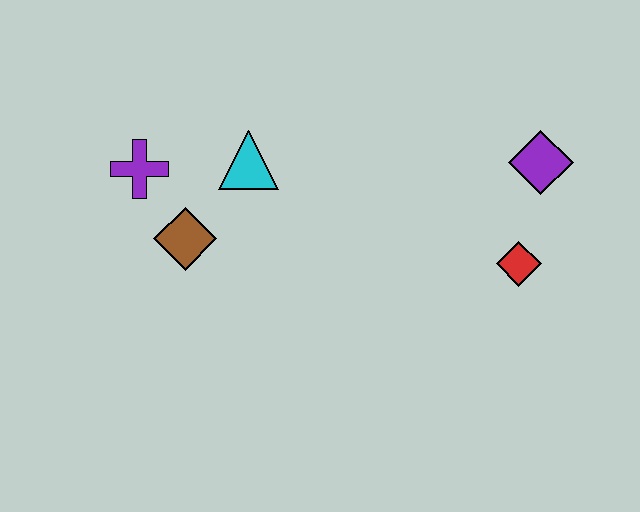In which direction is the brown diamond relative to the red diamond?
The brown diamond is to the left of the red diamond.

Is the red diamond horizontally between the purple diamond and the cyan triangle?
Yes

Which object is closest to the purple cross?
The brown diamond is closest to the purple cross.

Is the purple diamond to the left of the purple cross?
No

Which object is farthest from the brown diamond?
The purple diamond is farthest from the brown diamond.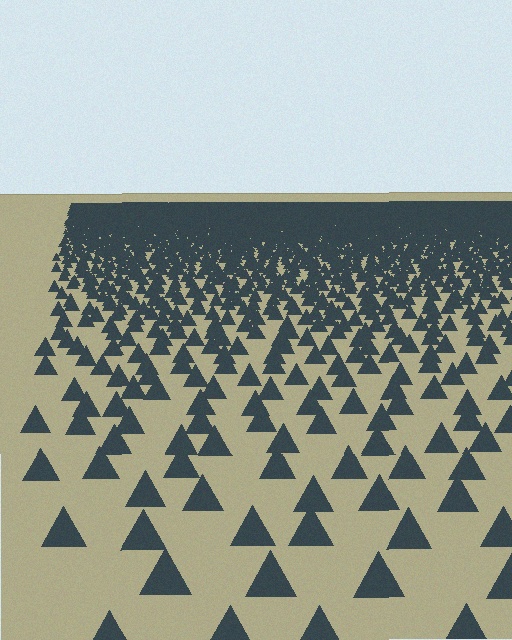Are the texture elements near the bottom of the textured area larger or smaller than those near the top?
Larger. Near the bottom, elements are closer to the viewer and appear at a bigger on-screen size.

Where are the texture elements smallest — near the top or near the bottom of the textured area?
Near the top.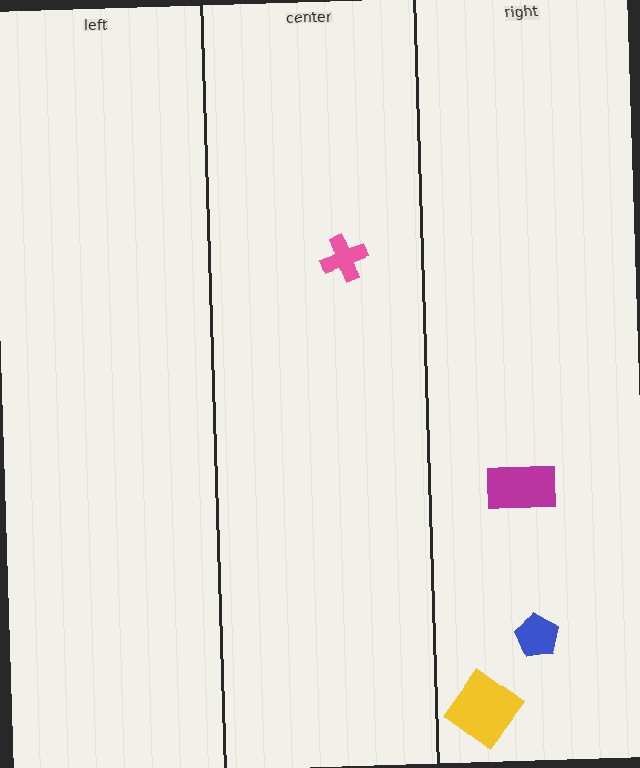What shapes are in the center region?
The pink cross.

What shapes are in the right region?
The magenta rectangle, the blue pentagon, the yellow diamond.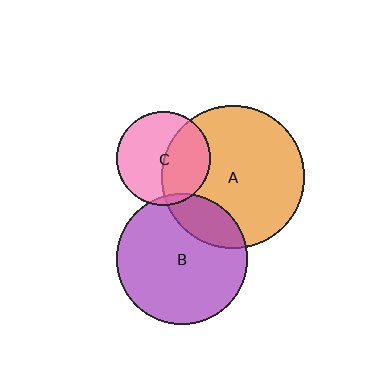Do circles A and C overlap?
Yes.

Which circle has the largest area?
Circle A (orange).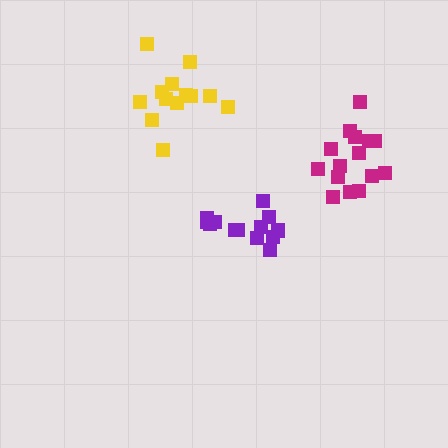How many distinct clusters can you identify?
There are 3 distinct clusters.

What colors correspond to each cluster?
The clusters are colored: purple, magenta, yellow.